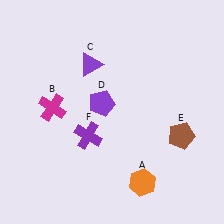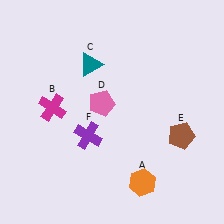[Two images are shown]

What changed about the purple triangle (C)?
In Image 1, C is purple. In Image 2, it changed to teal.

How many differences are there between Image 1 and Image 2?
There are 2 differences between the two images.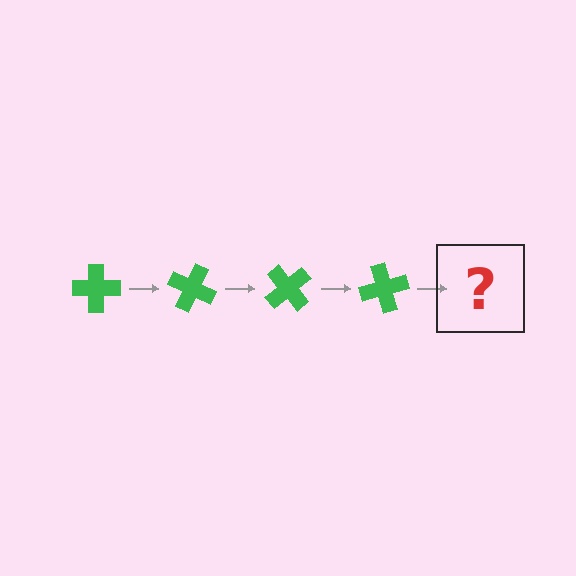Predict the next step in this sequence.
The next step is a green cross rotated 100 degrees.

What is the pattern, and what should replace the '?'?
The pattern is that the cross rotates 25 degrees each step. The '?' should be a green cross rotated 100 degrees.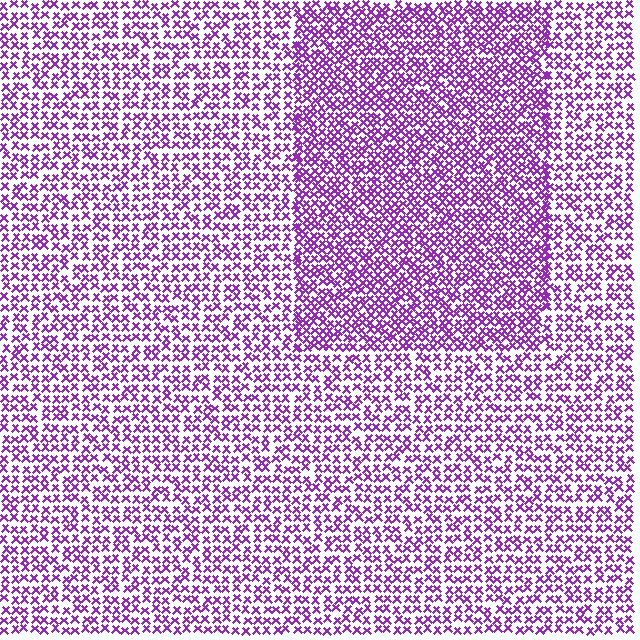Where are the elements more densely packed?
The elements are more densely packed inside the rectangle boundary.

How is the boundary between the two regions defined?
The boundary is defined by a change in element density (approximately 1.6x ratio). All elements are the same color, size, and shape.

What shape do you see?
I see a rectangle.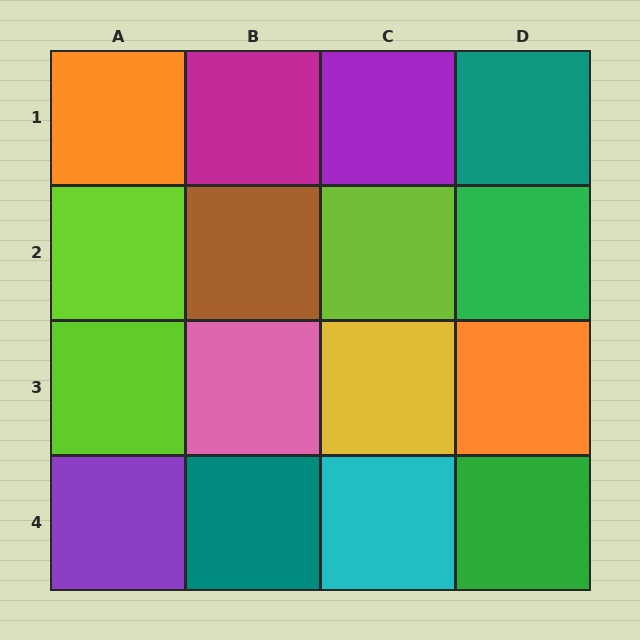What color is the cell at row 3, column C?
Yellow.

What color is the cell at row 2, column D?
Green.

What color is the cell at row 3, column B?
Pink.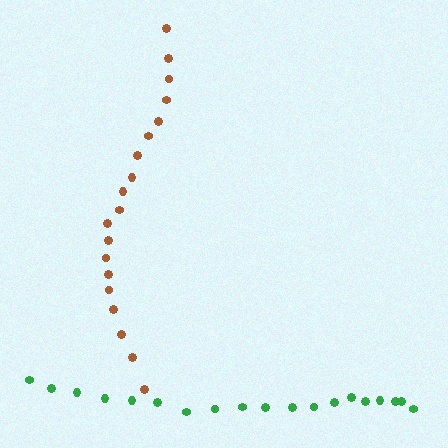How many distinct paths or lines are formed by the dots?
There are 2 distinct paths.